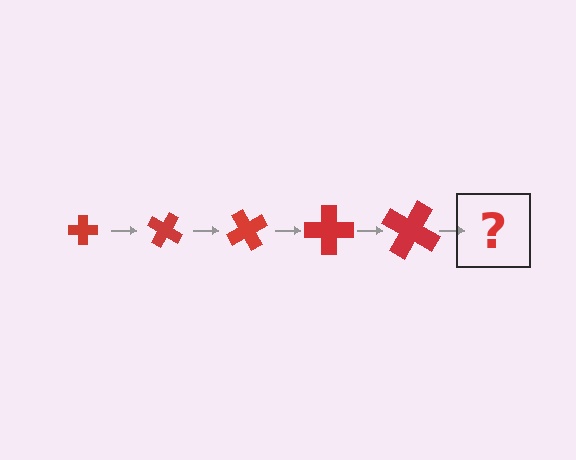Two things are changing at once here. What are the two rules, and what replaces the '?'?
The two rules are that the cross grows larger each step and it rotates 30 degrees each step. The '?' should be a cross, larger than the previous one and rotated 150 degrees from the start.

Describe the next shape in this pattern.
It should be a cross, larger than the previous one and rotated 150 degrees from the start.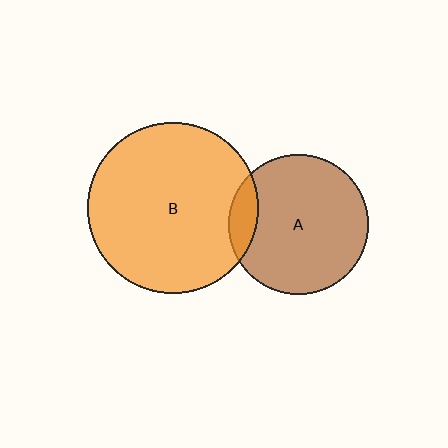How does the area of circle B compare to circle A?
Approximately 1.5 times.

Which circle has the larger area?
Circle B (orange).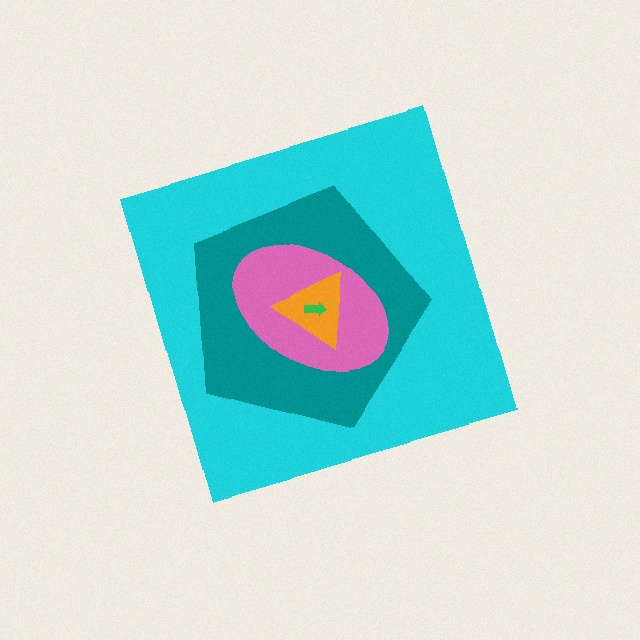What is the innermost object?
The green arrow.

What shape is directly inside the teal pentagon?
The pink ellipse.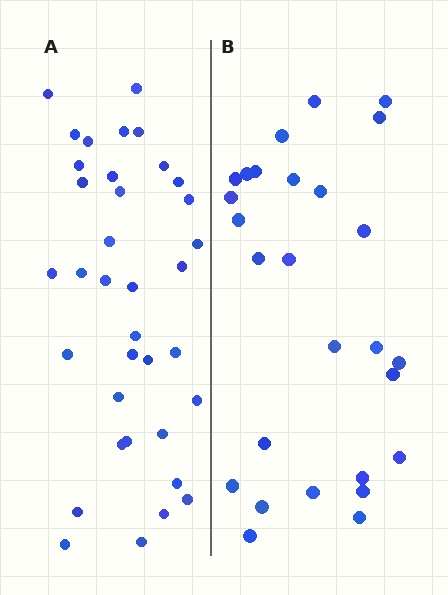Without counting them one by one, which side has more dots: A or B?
Region A (the left region) has more dots.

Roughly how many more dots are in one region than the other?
Region A has roughly 8 or so more dots than region B.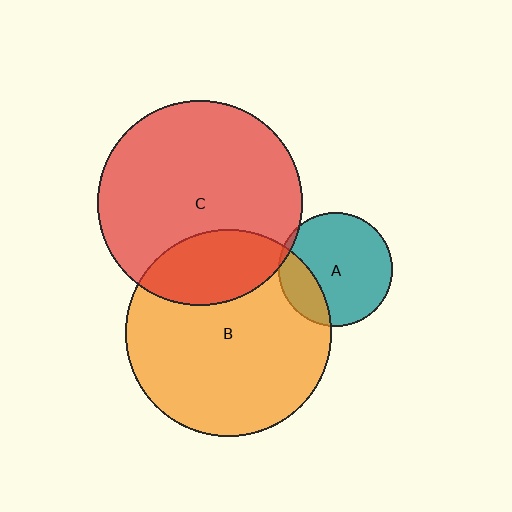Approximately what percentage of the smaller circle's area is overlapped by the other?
Approximately 5%.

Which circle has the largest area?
Circle B (orange).